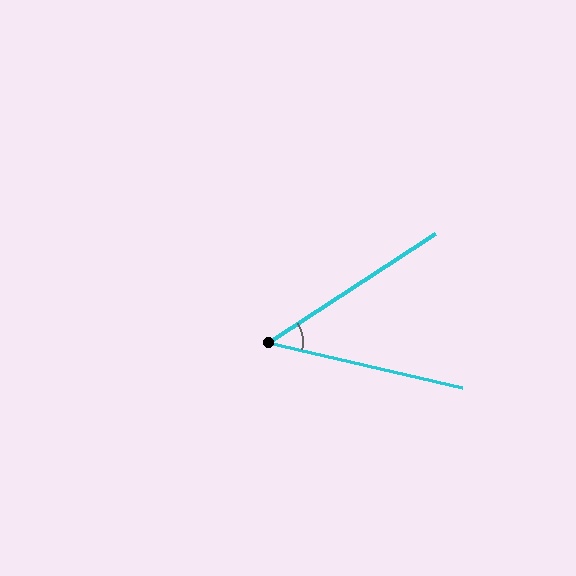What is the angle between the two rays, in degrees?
Approximately 46 degrees.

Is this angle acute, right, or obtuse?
It is acute.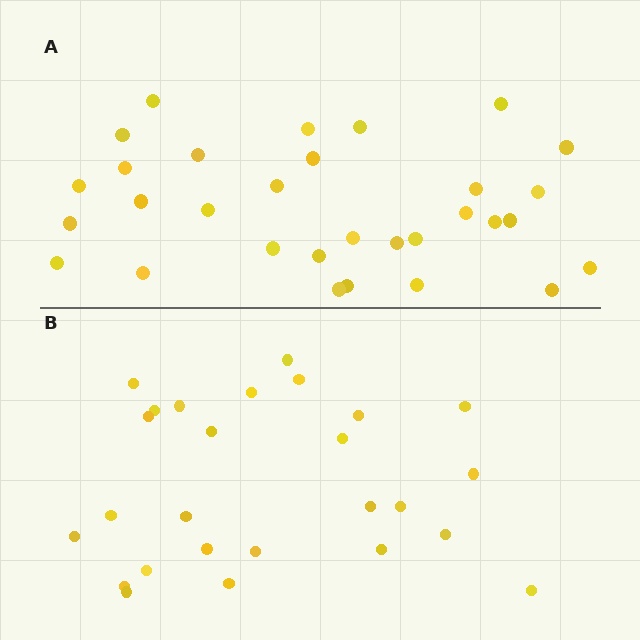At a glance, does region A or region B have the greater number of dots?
Region A (the top region) has more dots.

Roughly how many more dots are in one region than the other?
Region A has about 5 more dots than region B.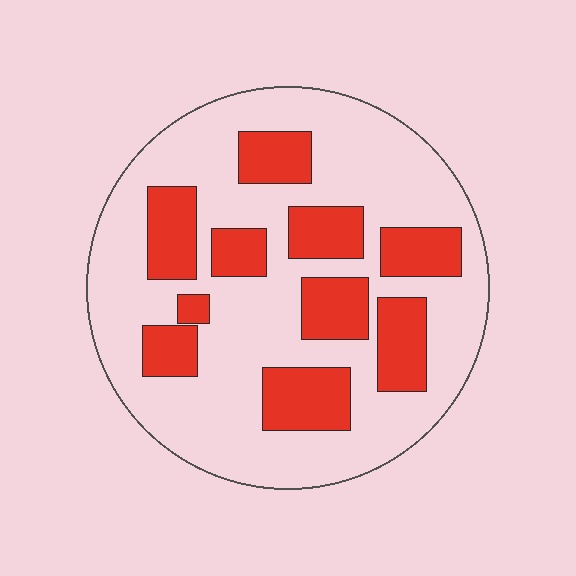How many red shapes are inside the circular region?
10.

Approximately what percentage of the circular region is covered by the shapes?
Approximately 30%.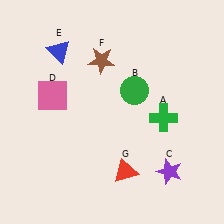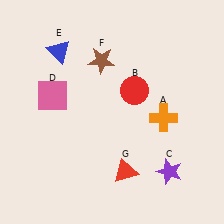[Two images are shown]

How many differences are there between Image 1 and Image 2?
There are 2 differences between the two images.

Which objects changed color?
A changed from green to orange. B changed from green to red.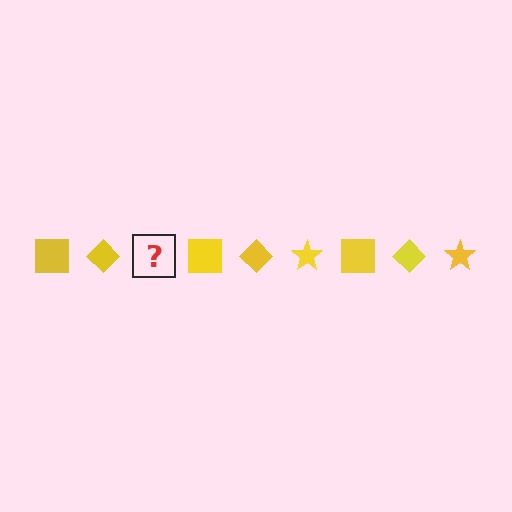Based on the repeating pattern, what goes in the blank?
The blank should be a yellow star.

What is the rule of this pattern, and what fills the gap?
The rule is that the pattern cycles through square, diamond, star shapes in yellow. The gap should be filled with a yellow star.